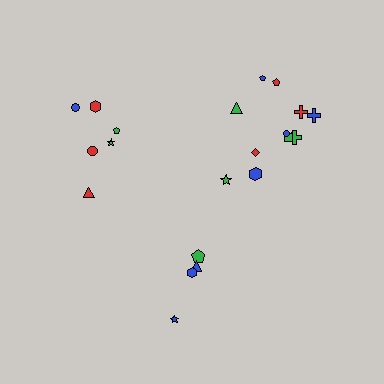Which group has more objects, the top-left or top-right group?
The top-right group.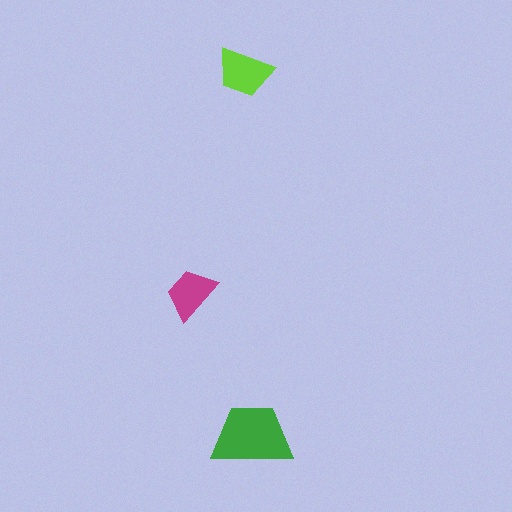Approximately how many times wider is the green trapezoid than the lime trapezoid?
About 1.5 times wider.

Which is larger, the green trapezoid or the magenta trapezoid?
The green one.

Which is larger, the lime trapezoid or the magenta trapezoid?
The lime one.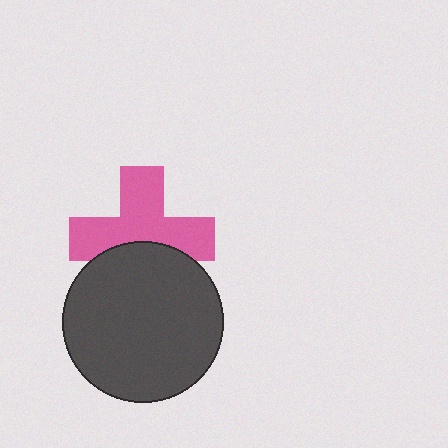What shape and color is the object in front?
The object in front is a dark gray circle.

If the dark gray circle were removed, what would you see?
You would see the complete pink cross.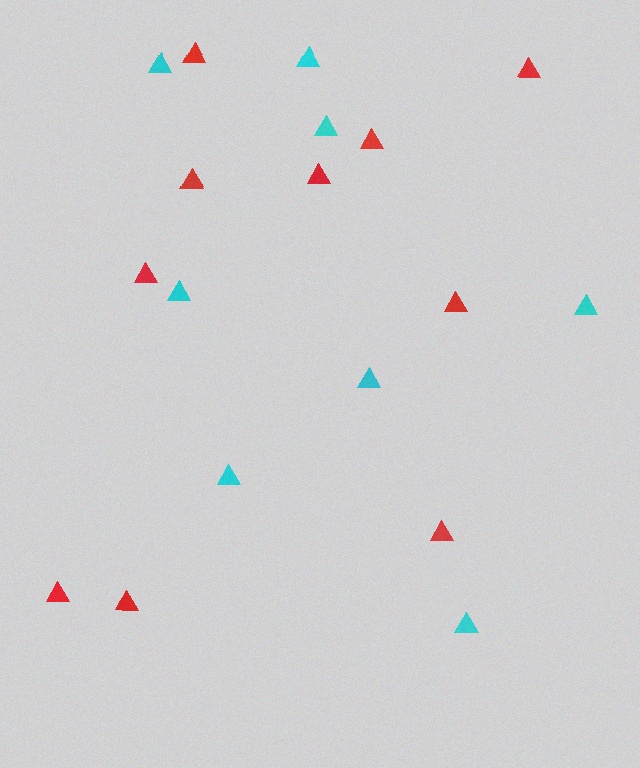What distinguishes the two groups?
There are 2 groups: one group of red triangles (10) and one group of cyan triangles (8).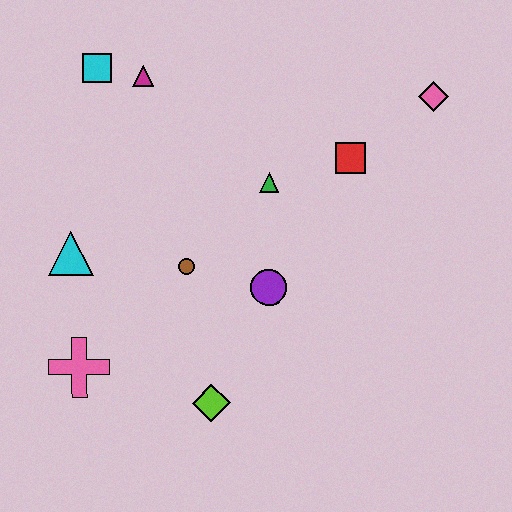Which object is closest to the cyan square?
The magenta triangle is closest to the cyan square.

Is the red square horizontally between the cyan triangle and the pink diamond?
Yes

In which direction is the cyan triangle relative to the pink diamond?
The cyan triangle is to the left of the pink diamond.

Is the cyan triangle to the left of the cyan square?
Yes